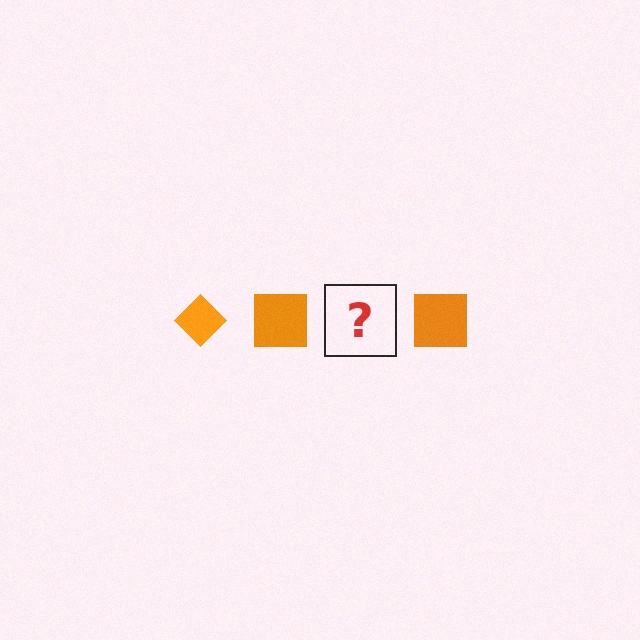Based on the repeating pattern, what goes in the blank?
The blank should be an orange diamond.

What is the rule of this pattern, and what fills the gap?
The rule is that the pattern cycles through diamond, square shapes in orange. The gap should be filled with an orange diamond.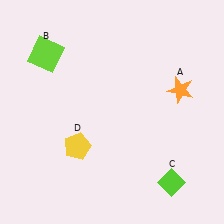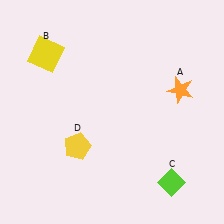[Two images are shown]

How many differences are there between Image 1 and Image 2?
There is 1 difference between the two images.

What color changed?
The square (B) changed from lime in Image 1 to yellow in Image 2.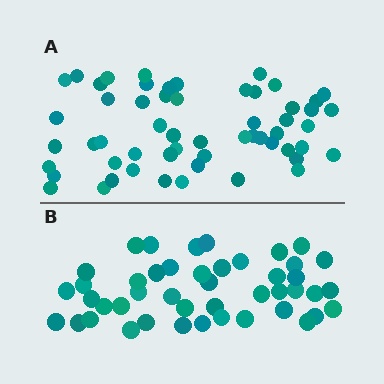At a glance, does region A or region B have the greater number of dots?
Region A (the top region) has more dots.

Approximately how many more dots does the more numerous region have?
Region A has roughly 12 or so more dots than region B.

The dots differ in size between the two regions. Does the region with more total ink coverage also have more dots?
No. Region B has more total ink coverage because its dots are larger, but region A actually contains more individual dots. Total area can be misleading — the number of items is what matters here.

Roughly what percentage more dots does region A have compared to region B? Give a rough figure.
About 25% more.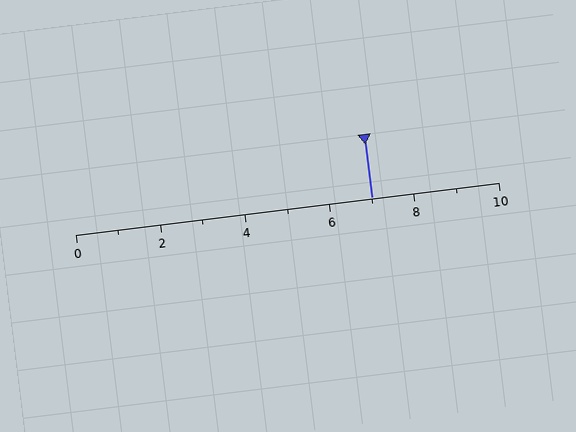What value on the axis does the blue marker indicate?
The marker indicates approximately 7.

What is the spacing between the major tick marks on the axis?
The major ticks are spaced 2 apart.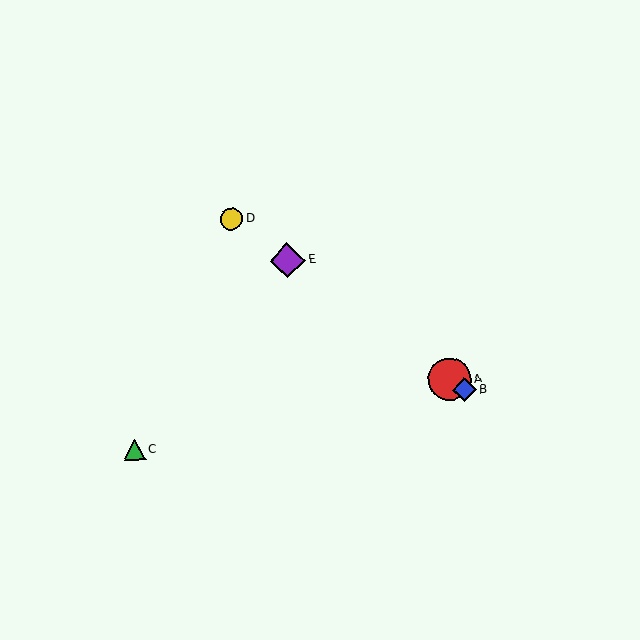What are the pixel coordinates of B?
Object B is at (464, 390).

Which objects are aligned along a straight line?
Objects A, B, D, E are aligned along a straight line.